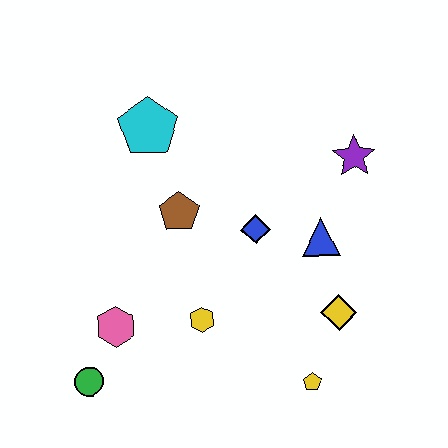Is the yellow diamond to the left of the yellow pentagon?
No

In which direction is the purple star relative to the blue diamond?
The purple star is to the right of the blue diamond.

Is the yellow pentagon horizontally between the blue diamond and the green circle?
No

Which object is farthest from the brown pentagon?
The yellow pentagon is farthest from the brown pentagon.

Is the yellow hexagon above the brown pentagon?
No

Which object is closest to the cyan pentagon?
The brown pentagon is closest to the cyan pentagon.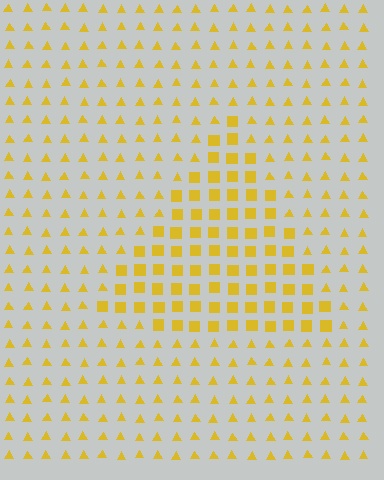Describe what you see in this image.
The image is filled with small yellow elements arranged in a uniform grid. A triangle-shaped region contains squares, while the surrounding area contains triangles. The boundary is defined purely by the change in element shape.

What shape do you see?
I see a triangle.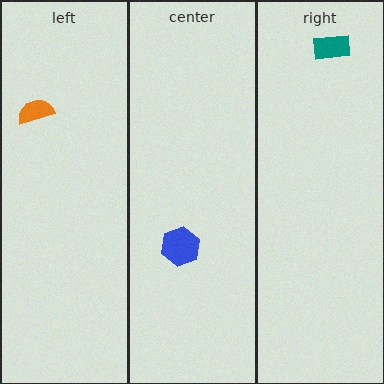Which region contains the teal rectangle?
The right region.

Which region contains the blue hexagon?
The center region.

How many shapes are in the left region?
1.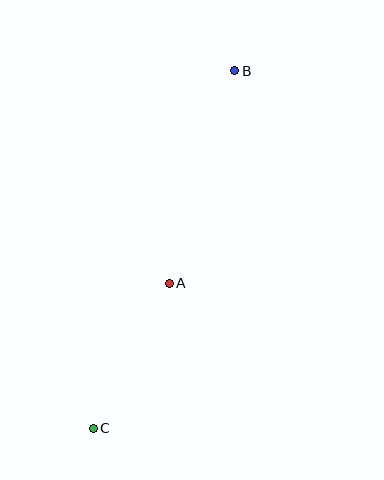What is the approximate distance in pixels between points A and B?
The distance between A and B is approximately 222 pixels.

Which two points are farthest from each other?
Points B and C are farthest from each other.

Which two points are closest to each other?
Points A and C are closest to each other.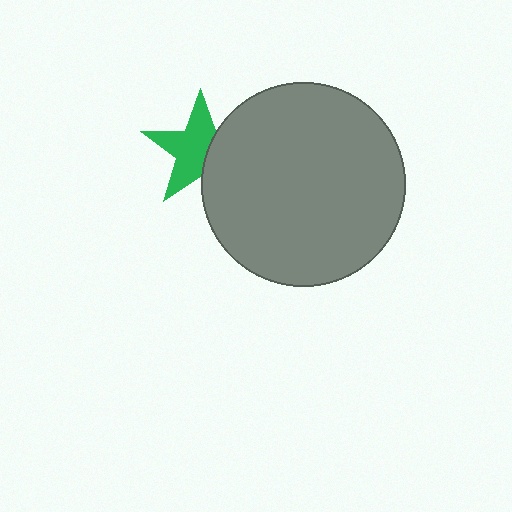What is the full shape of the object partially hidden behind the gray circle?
The partially hidden object is a green star.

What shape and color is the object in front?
The object in front is a gray circle.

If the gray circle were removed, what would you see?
You would see the complete green star.